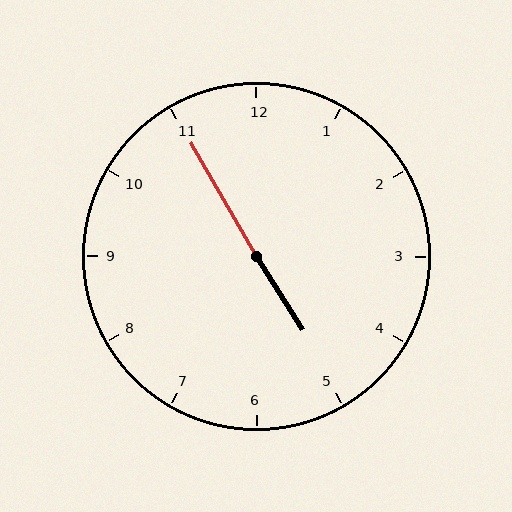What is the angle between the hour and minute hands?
Approximately 178 degrees.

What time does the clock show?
4:55.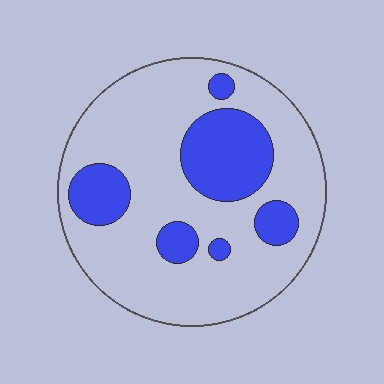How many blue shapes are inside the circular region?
6.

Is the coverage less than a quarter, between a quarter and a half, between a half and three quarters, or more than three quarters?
Less than a quarter.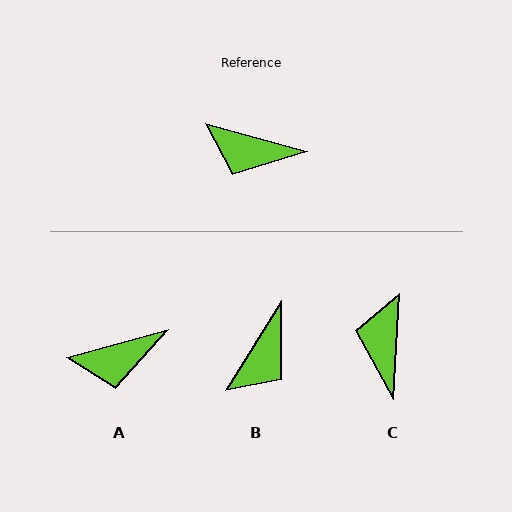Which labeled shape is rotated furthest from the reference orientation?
C, about 78 degrees away.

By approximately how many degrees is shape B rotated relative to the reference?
Approximately 73 degrees counter-clockwise.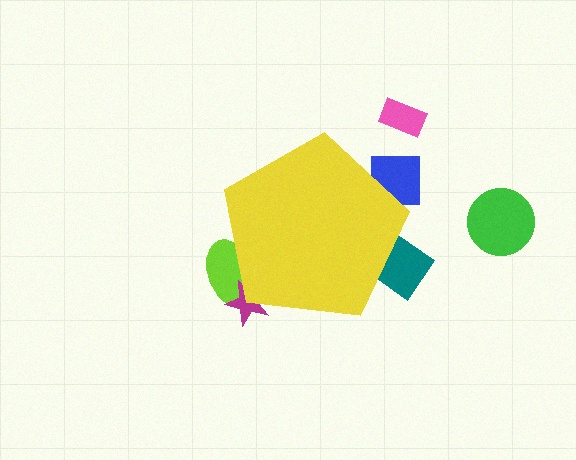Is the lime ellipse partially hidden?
Yes, the lime ellipse is partially hidden behind the yellow pentagon.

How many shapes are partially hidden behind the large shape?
4 shapes are partially hidden.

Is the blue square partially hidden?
Yes, the blue square is partially hidden behind the yellow pentagon.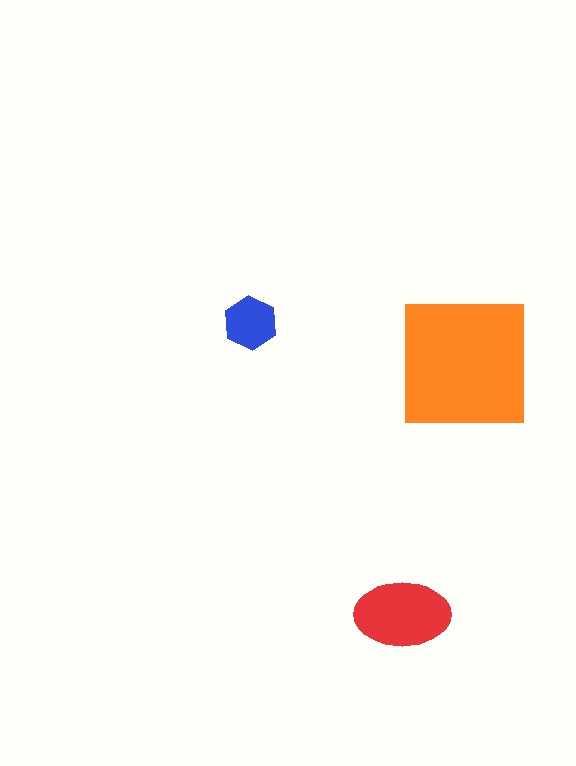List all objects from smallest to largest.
The blue hexagon, the red ellipse, the orange square.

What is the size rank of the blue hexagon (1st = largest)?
3rd.